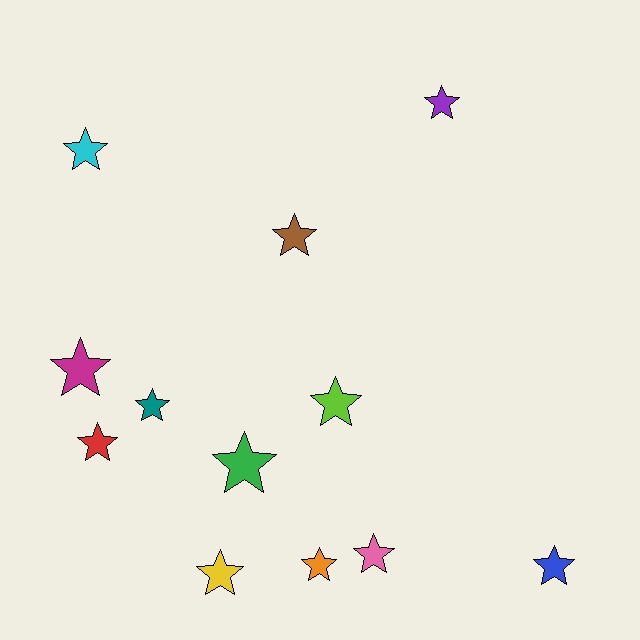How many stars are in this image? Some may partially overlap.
There are 12 stars.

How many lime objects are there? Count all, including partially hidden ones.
There is 1 lime object.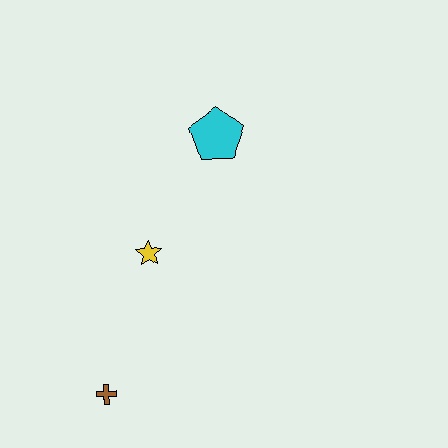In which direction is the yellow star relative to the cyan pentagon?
The yellow star is below the cyan pentagon.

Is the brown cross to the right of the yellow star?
No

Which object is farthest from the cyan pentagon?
The brown cross is farthest from the cyan pentagon.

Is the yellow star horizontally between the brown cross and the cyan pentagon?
Yes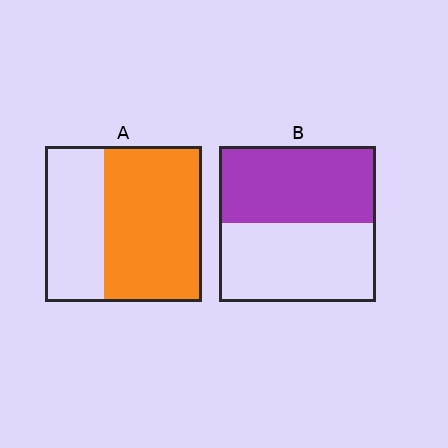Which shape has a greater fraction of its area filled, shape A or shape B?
Shape A.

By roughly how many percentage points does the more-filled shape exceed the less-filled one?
By roughly 15 percentage points (A over B).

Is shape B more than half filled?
Roughly half.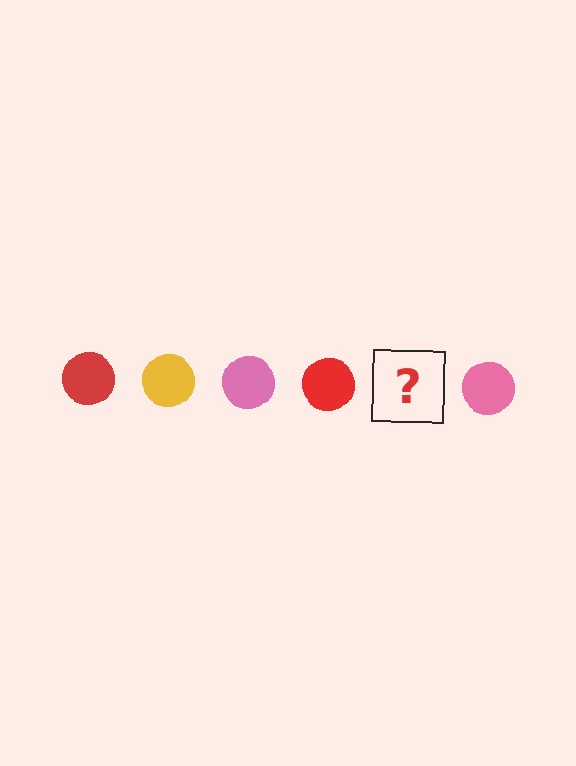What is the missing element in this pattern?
The missing element is a yellow circle.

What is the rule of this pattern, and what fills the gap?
The rule is that the pattern cycles through red, yellow, pink circles. The gap should be filled with a yellow circle.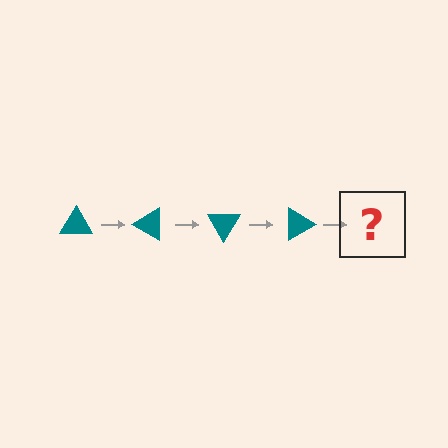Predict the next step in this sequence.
The next step is a teal triangle rotated 120 degrees.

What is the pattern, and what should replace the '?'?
The pattern is that the triangle rotates 30 degrees each step. The '?' should be a teal triangle rotated 120 degrees.